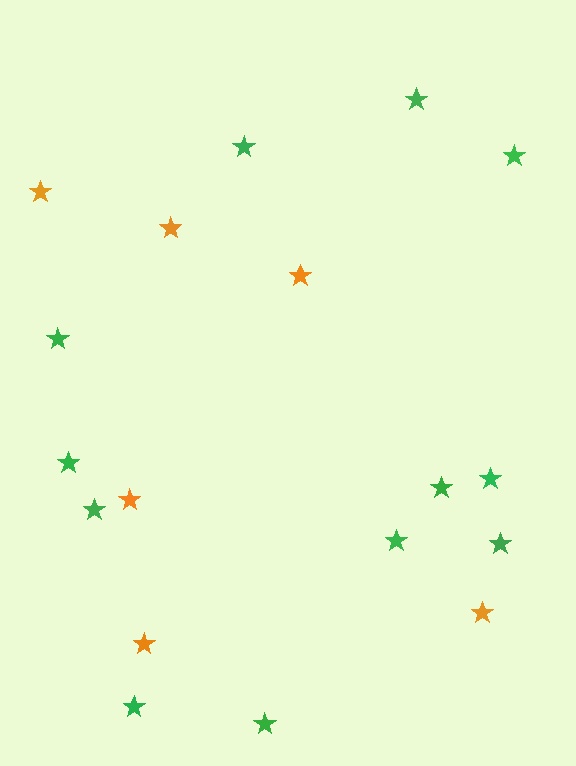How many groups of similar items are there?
There are 2 groups: one group of green stars (12) and one group of orange stars (6).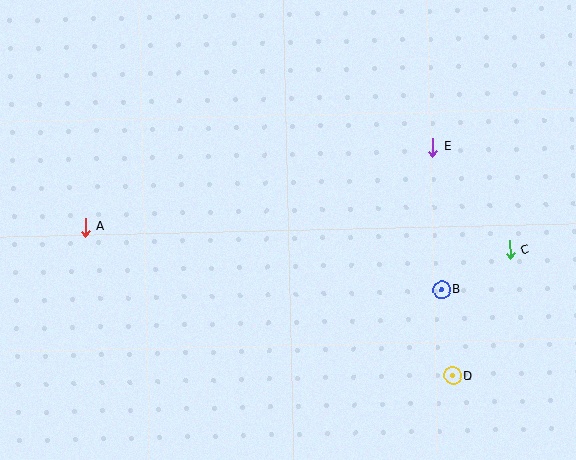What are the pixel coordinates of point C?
Point C is at (510, 250).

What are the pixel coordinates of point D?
Point D is at (453, 376).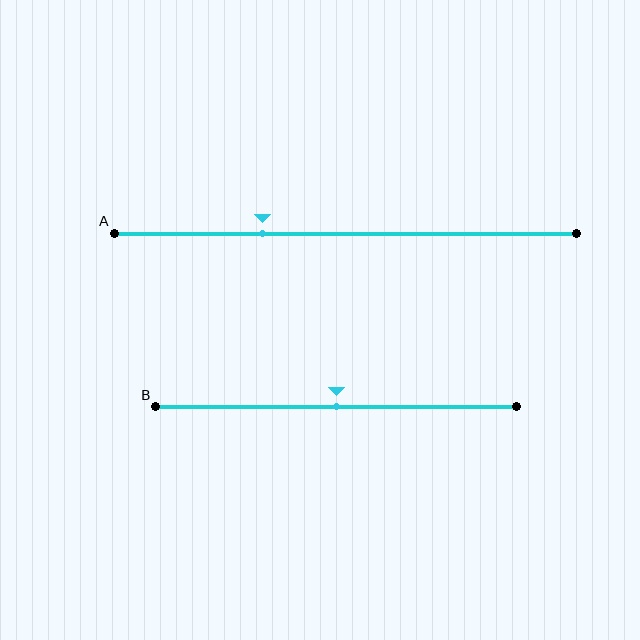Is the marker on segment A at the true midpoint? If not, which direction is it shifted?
No, the marker on segment A is shifted to the left by about 18% of the segment length.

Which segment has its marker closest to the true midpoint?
Segment B has its marker closest to the true midpoint.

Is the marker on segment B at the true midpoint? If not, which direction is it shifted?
Yes, the marker on segment B is at the true midpoint.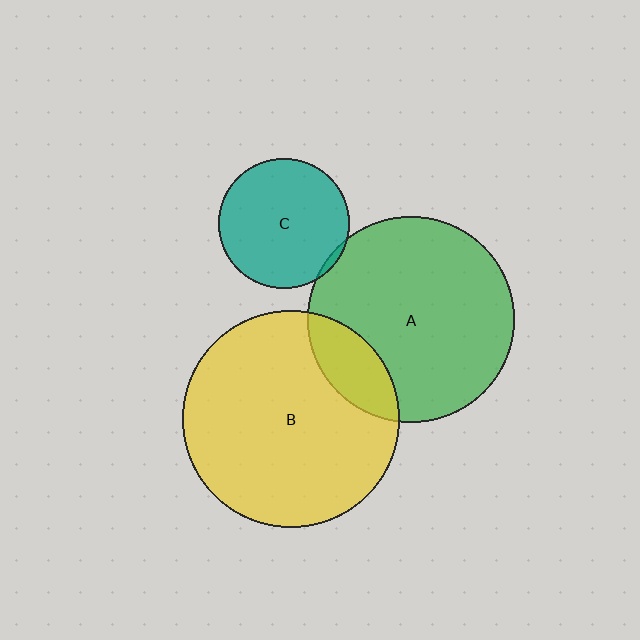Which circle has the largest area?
Circle B (yellow).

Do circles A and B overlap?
Yes.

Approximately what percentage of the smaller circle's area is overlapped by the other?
Approximately 15%.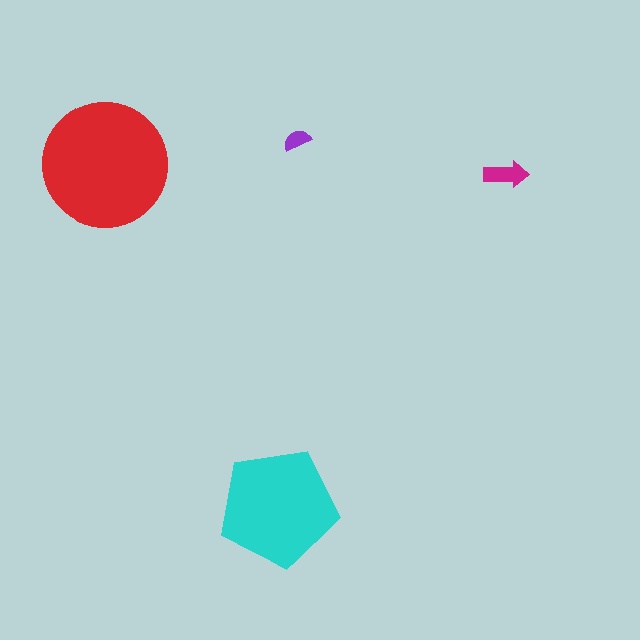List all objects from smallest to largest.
The purple semicircle, the magenta arrow, the cyan pentagon, the red circle.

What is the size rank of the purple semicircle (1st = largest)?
4th.